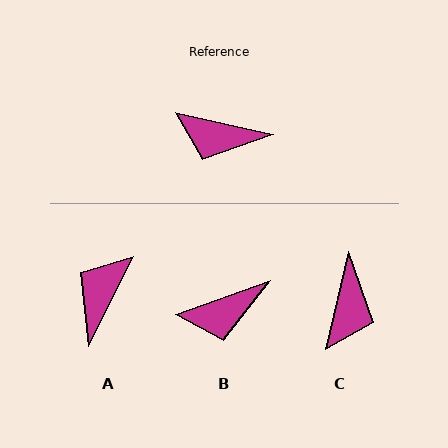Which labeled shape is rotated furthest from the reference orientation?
A, about 103 degrees away.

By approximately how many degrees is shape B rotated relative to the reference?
Approximately 33 degrees counter-clockwise.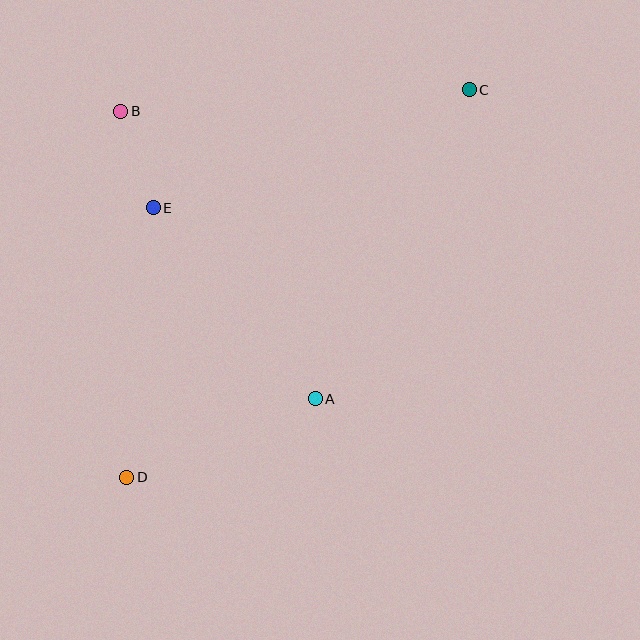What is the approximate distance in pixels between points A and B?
The distance between A and B is approximately 347 pixels.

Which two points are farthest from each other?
Points C and D are farthest from each other.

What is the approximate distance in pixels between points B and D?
The distance between B and D is approximately 366 pixels.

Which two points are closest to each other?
Points B and E are closest to each other.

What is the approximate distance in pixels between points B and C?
The distance between B and C is approximately 349 pixels.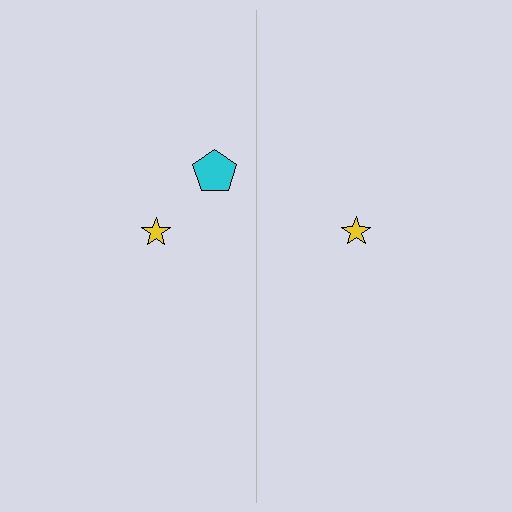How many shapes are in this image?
There are 3 shapes in this image.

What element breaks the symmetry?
A cyan pentagon is missing from the right side.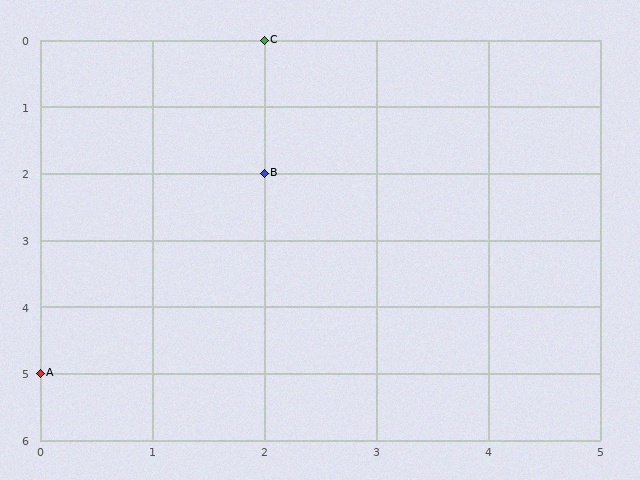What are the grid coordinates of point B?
Point B is at grid coordinates (2, 2).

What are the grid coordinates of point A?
Point A is at grid coordinates (0, 5).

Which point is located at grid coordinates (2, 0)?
Point C is at (2, 0).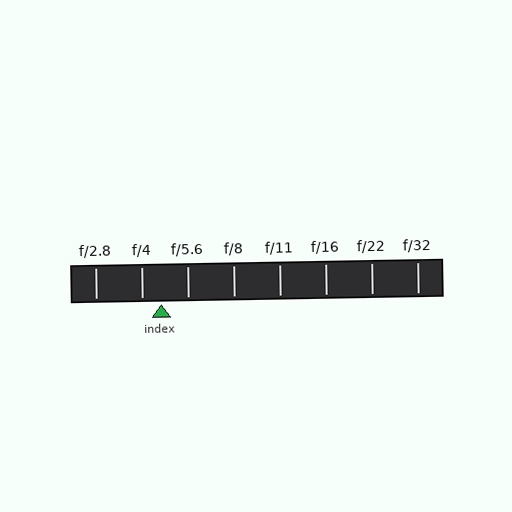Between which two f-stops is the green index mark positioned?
The index mark is between f/4 and f/5.6.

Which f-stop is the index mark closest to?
The index mark is closest to f/4.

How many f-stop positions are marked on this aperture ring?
There are 8 f-stop positions marked.